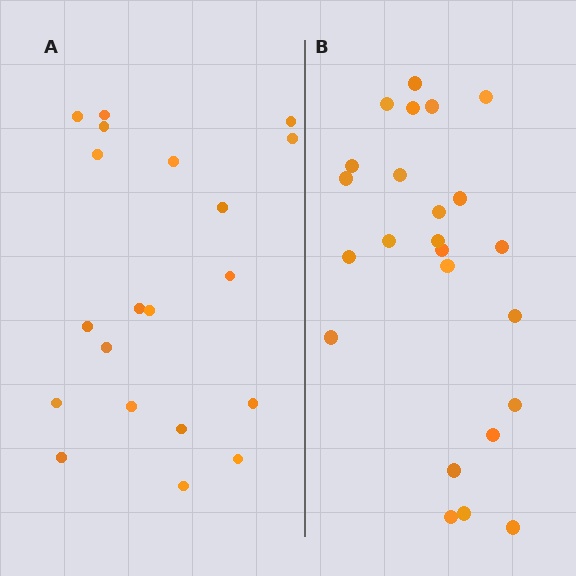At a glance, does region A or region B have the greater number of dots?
Region B (the right region) has more dots.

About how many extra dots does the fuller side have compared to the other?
Region B has about 4 more dots than region A.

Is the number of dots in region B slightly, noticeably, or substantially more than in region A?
Region B has only slightly more — the two regions are fairly close. The ratio is roughly 1.2 to 1.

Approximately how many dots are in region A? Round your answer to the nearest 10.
About 20 dots.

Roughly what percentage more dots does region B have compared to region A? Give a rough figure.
About 20% more.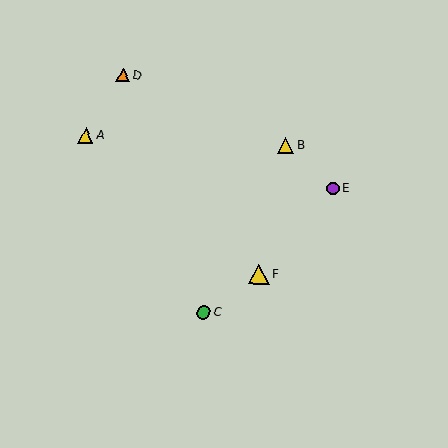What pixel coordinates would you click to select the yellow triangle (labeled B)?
Click at (286, 145) to select the yellow triangle B.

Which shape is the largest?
The yellow triangle (labeled F) is the largest.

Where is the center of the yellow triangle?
The center of the yellow triangle is at (259, 274).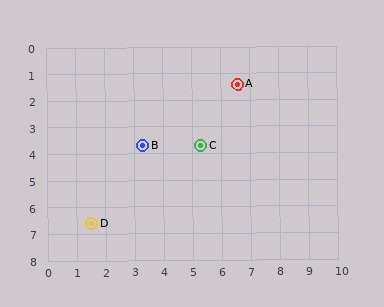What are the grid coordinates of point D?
Point D is at approximately (1.5, 6.6).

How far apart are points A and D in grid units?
Points A and D are about 7.3 grid units apart.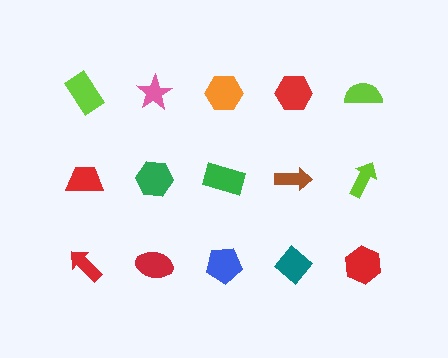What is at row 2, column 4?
A brown arrow.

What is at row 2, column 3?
A green rectangle.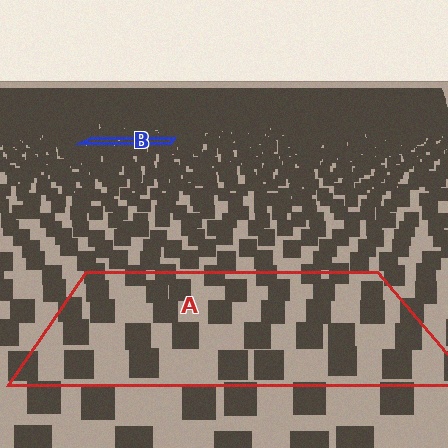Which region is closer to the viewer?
Region A is closer. The texture elements there are larger and more spread out.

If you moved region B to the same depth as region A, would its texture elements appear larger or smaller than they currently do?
They would appear larger. At a closer depth, the same texture elements are projected at a bigger on-screen size.